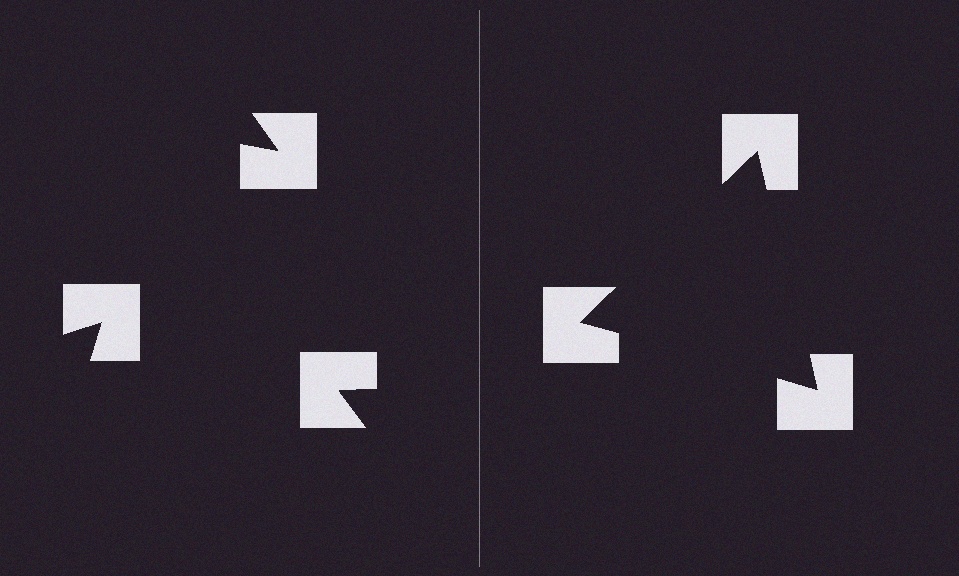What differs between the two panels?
The notched squares are positioned identically on both sides; only the wedge orientations differ. On the right they align to a triangle; on the left they are misaligned.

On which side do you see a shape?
An illusory triangle appears on the right side. On the left side the wedge cuts are rotated, so no coherent shape forms.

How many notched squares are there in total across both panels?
6 — 3 on each side.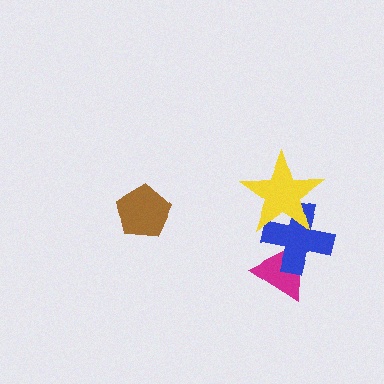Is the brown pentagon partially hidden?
No, no other shape covers it.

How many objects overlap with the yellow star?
1 object overlaps with the yellow star.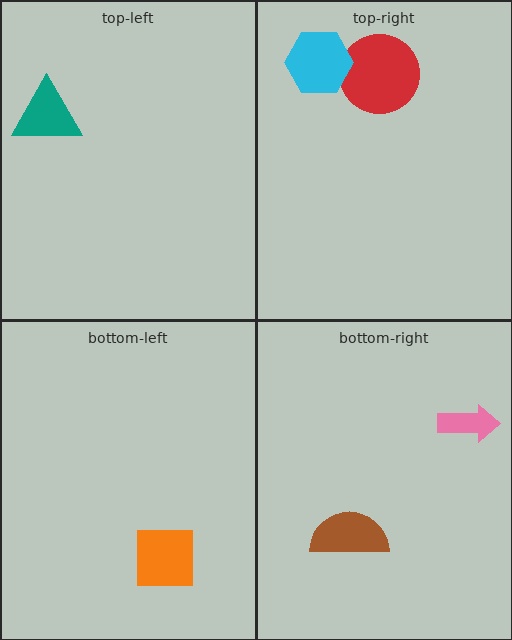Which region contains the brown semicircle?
The bottom-right region.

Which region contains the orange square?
The bottom-left region.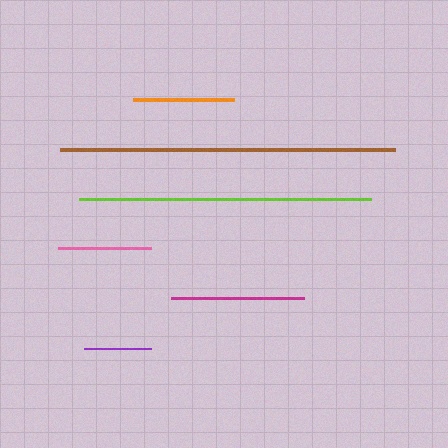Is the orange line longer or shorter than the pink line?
The orange line is longer than the pink line.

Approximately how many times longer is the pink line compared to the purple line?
The pink line is approximately 1.4 times the length of the purple line.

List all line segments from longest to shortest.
From longest to shortest: brown, lime, magenta, orange, pink, purple.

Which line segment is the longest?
The brown line is the longest at approximately 334 pixels.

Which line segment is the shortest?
The purple line is the shortest at approximately 67 pixels.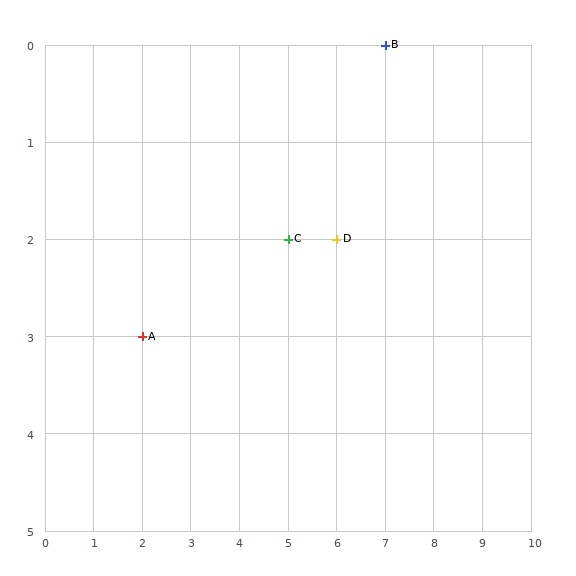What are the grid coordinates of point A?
Point A is at grid coordinates (2, 3).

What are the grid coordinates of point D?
Point D is at grid coordinates (6, 2).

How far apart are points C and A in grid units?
Points C and A are 3 columns and 1 row apart (about 3.2 grid units diagonally).